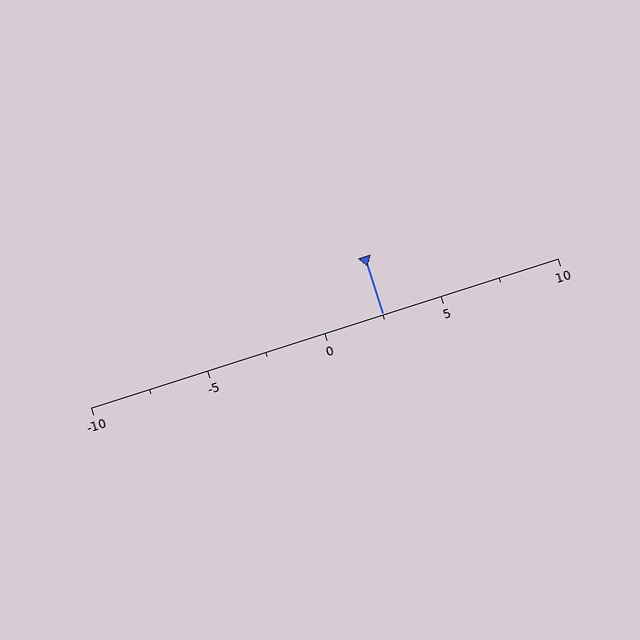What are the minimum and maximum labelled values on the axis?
The axis runs from -10 to 10.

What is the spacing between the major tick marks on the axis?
The major ticks are spaced 5 apart.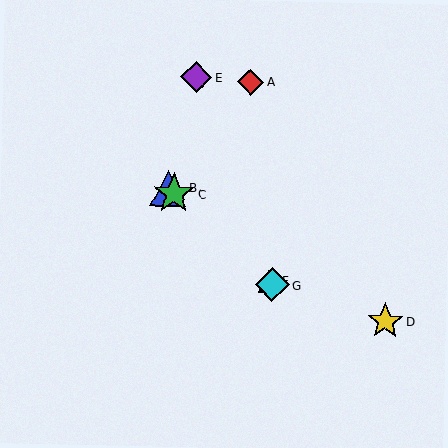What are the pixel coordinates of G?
Object G is at (272, 285).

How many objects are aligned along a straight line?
4 objects (B, C, F, G) are aligned along a straight line.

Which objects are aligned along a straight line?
Objects B, C, F, G are aligned along a straight line.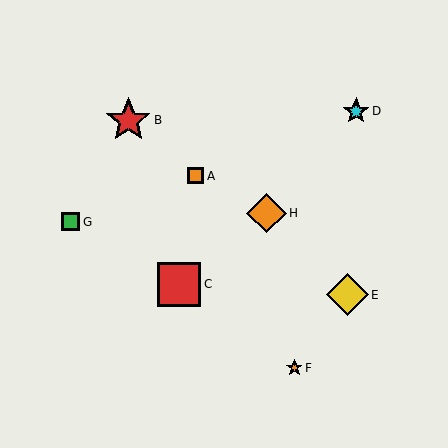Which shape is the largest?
The red star (labeled B) is the largest.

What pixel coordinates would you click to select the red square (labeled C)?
Click at (179, 284) to select the red square C.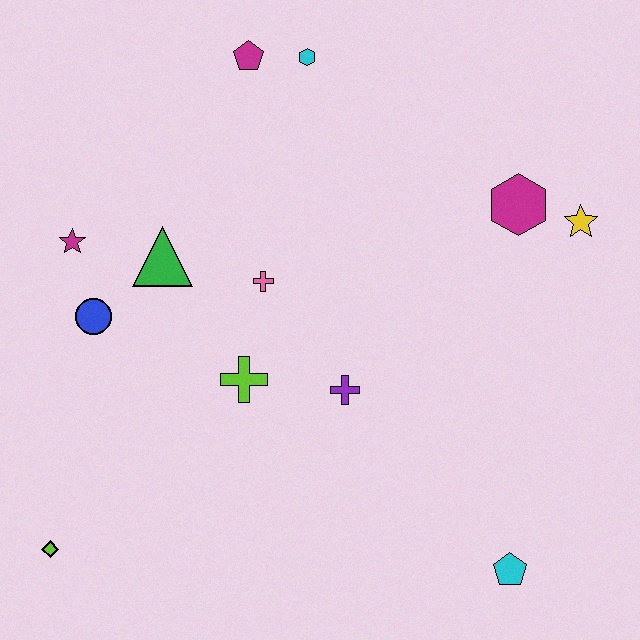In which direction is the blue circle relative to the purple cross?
The blue circle is to the left of the purple cross.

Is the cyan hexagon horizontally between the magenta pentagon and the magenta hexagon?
Yes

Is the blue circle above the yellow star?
No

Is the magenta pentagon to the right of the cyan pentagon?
No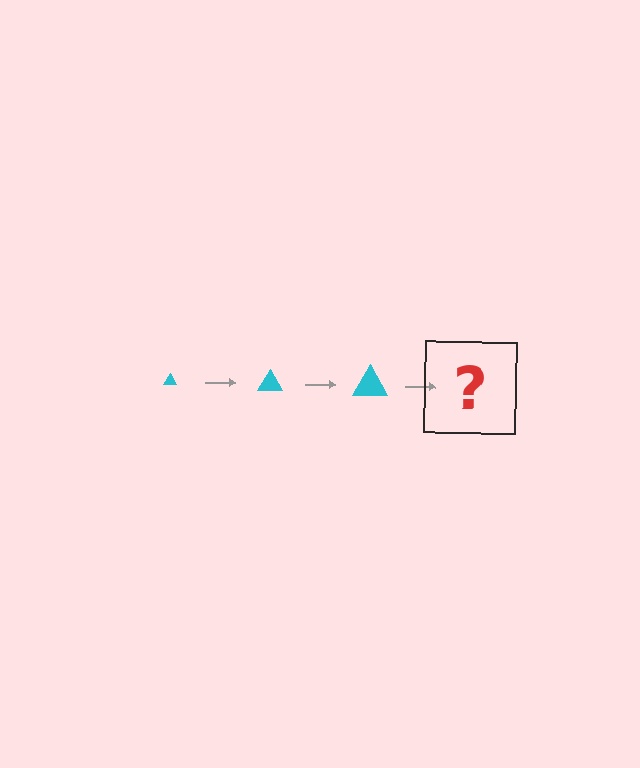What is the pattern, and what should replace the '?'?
The pattern is that the triangle gets progressively larger each step. The '?' should be a cyan triangle, larger than the previous one.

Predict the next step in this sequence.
The next step is a cyan triangle, larger than the previous one.